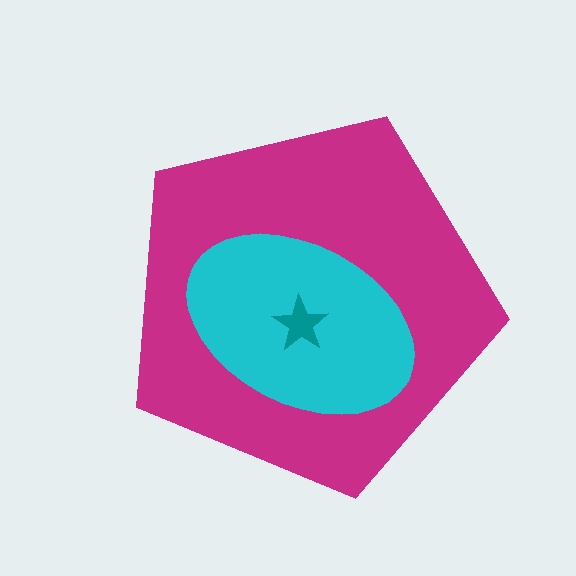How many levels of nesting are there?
3.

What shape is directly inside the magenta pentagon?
The cyan ellipse.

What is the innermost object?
The teal star.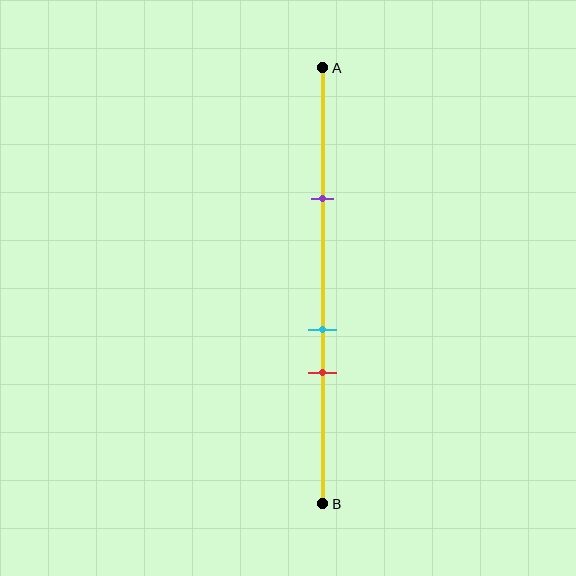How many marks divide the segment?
There are 3 marks dividing the segment.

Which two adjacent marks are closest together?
The cyan and red marks are the closest adjacent pair.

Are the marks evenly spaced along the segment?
No, the marks are not evenly spaced.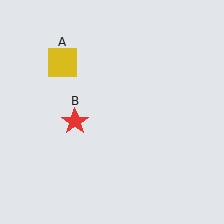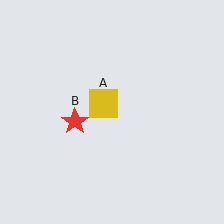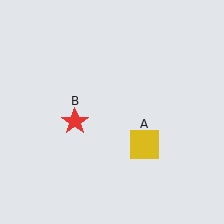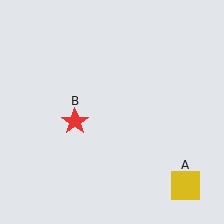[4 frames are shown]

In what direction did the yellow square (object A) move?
The yellow square (object A) moved down and to the right.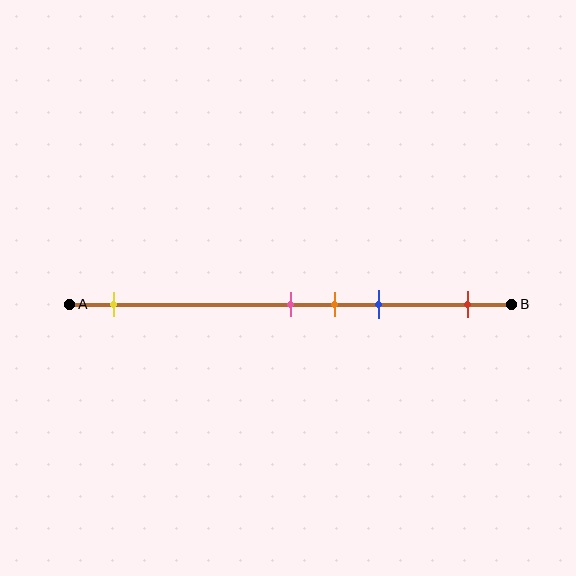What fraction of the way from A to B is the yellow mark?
The yellow mark is approximately 10% (0.1) of the way from A to B.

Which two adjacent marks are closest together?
The pink and orange marks are the closest adjacent pair.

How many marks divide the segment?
There are 5 marks dividing the segment.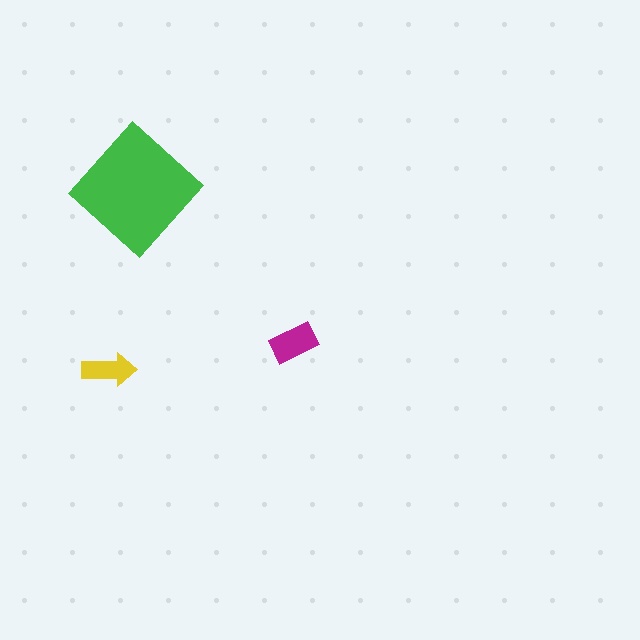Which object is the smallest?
The yellow arrow.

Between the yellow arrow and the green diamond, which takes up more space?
The green diamond.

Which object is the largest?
The green diamond.